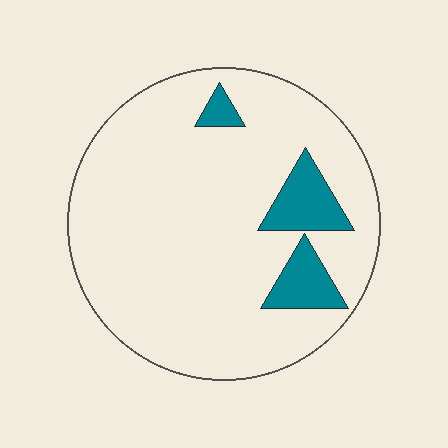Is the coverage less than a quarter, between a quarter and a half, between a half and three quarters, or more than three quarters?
Less than a quarter.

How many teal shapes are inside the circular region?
3.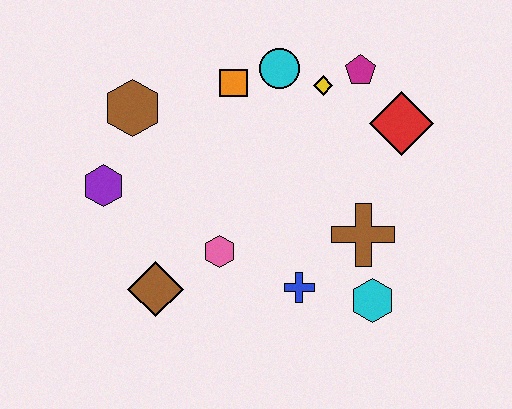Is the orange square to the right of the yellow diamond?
No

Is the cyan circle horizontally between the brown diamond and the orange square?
No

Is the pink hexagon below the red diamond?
Yes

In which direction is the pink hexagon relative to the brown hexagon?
The pink hexagon is below the brown hexagon.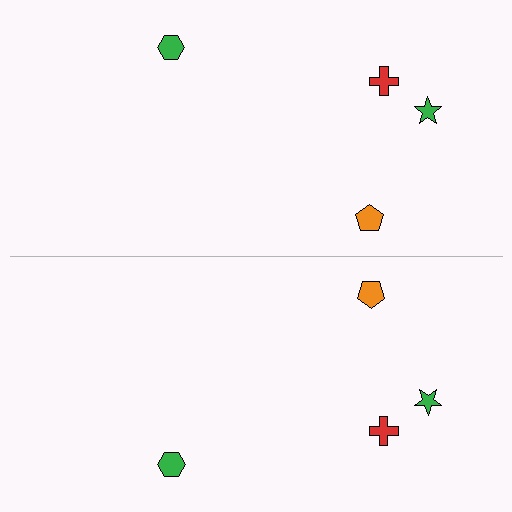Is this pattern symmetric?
Yes, this pattern has bilateral (reflection) symmetry.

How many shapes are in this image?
There are 8 shapes in this image.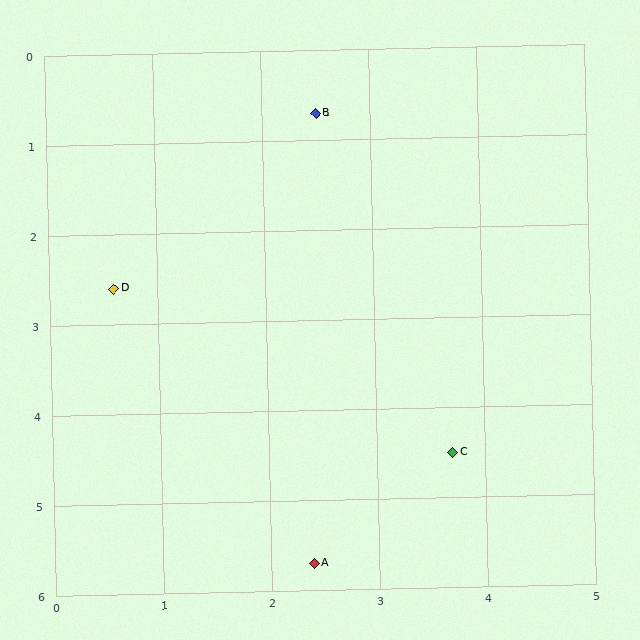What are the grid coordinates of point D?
Point D is at approximately (0.6, 2.6).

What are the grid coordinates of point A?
Point A is at approximately (2.4, 5.7).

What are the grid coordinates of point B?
Point B is at approximately (2.5, 0.7).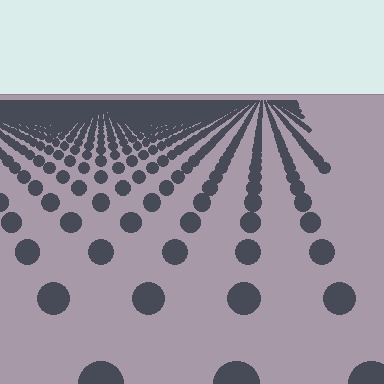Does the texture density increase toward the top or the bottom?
Density increases toward the top.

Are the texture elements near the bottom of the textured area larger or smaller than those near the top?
Larger. Near the bottom, elements are closer to the viewer and appear at a bigger on-screen size.